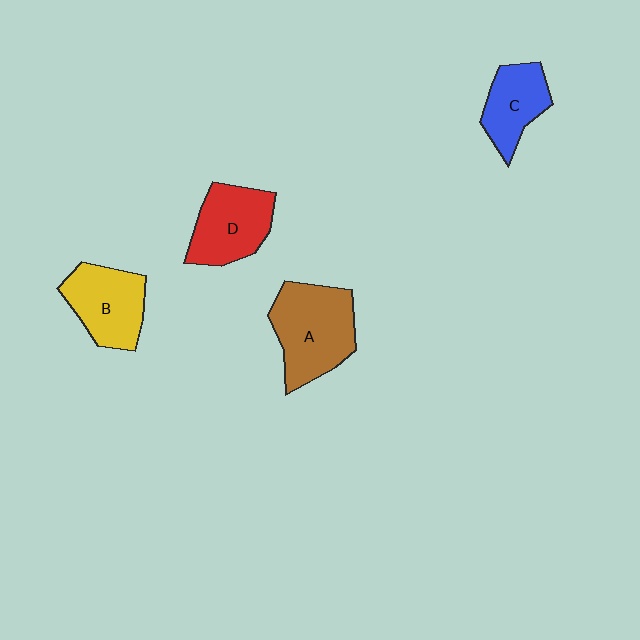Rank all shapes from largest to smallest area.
From largest to smallest: A (brown), B (yellow), D (red), C (blue).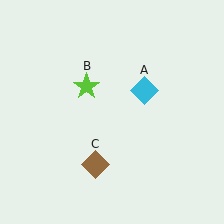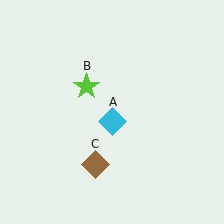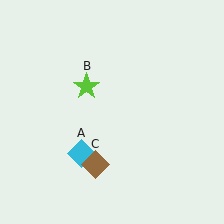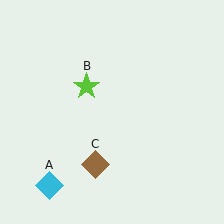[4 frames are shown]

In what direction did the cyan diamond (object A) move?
The cyan diamond (object A) moved down and to the left.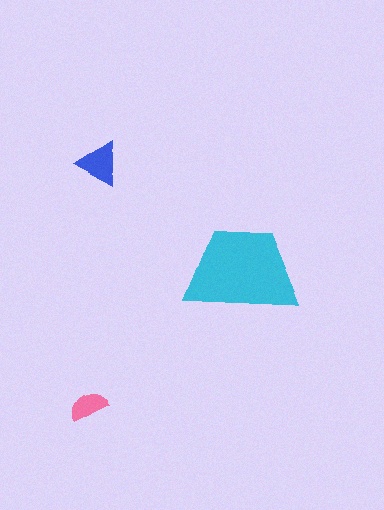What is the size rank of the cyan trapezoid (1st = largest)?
1st.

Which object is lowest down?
The pink semicircle is bottommost.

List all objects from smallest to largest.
The pink semicircle, the blue triangle, the cyan trapezoid.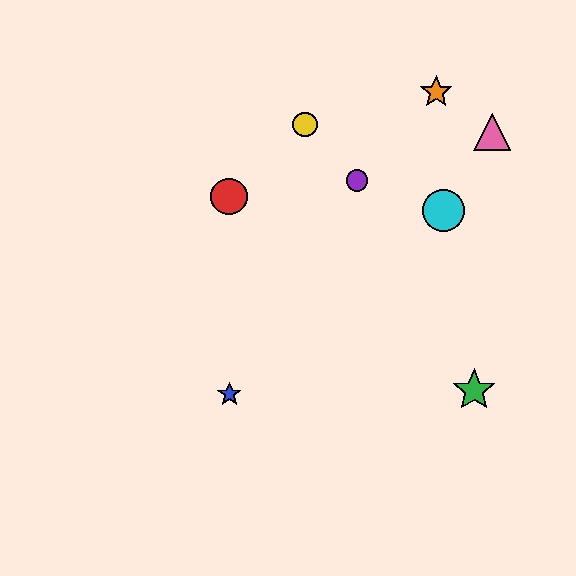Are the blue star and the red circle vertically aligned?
Yes, both are at x≈229.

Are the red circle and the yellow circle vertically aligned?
No, the red circle is at x≈229 and the yellow circle is at x≈305.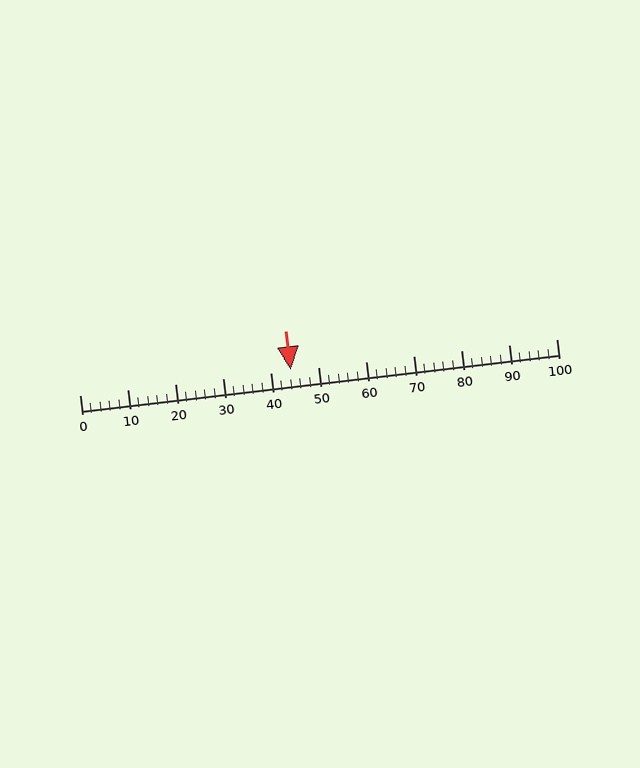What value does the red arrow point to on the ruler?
The red arrow points to approximately 44.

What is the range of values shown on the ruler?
The ruler shows values from 0 to 100.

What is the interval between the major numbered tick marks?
The major tick marks are spaced 10 units apart.